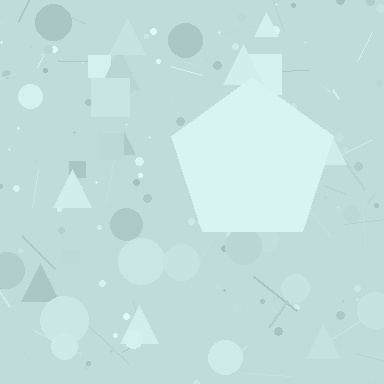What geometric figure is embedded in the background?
A pentagon is embedded in the background.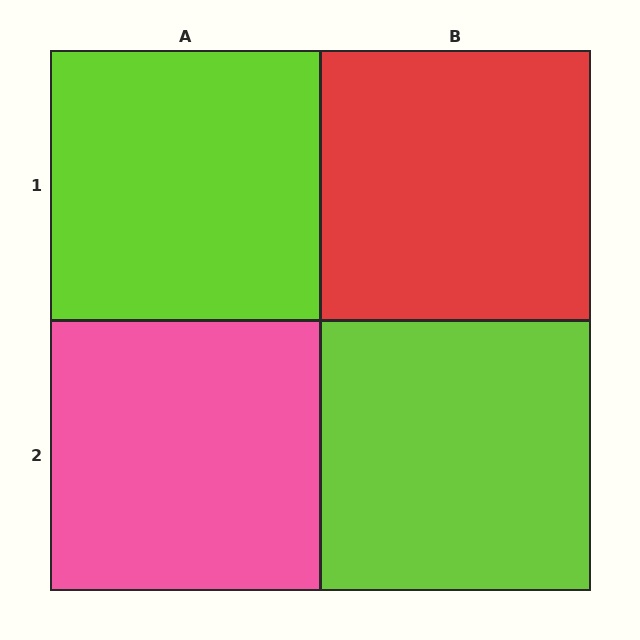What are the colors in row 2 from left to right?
Pink, lime.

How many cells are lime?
2 cells are lime.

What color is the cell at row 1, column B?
Red.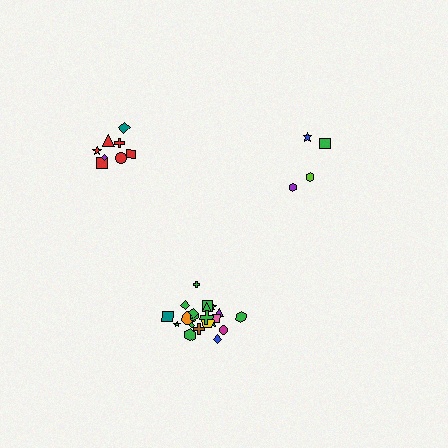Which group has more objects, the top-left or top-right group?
The top-left group.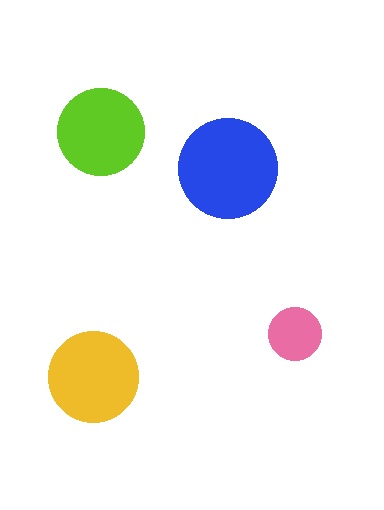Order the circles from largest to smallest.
the blue one, the yellow one, the lime one, the pink one.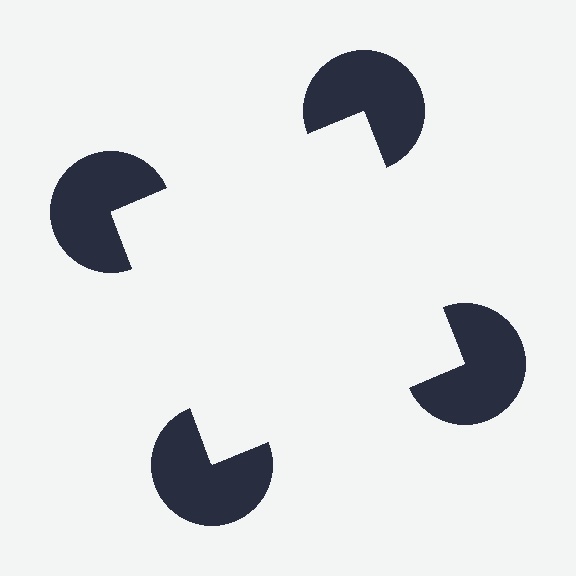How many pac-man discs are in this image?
There are 4 — one at each vertex of the illusory square.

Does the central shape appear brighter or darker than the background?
It typically appears slightly brighter than the background, even though no actual brightness change is drawn.